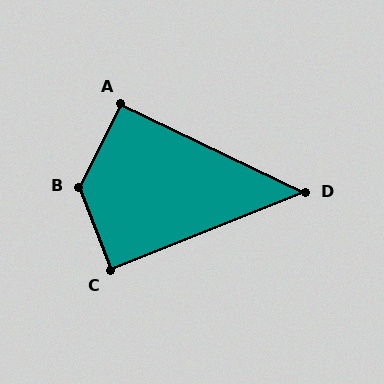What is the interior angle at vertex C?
Approximately 89 degrees (approximately right).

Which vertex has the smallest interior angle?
D, at approximately 47 degrees.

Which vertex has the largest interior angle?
B, at approximately 133 degrees.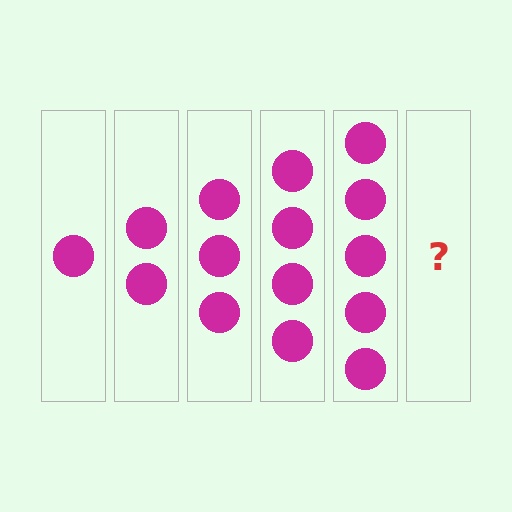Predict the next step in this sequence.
The next step is 6 circles.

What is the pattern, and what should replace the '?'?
The pattern is that each step adds one more circle. The '?' should be 6 circles.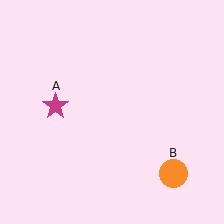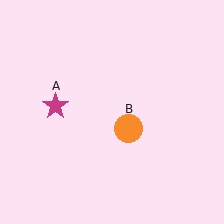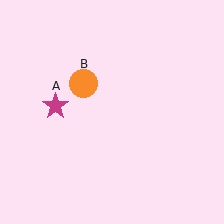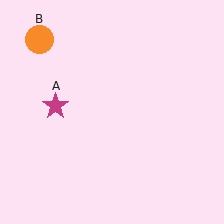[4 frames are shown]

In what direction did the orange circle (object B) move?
The orange circle (object B) moved up and to the left.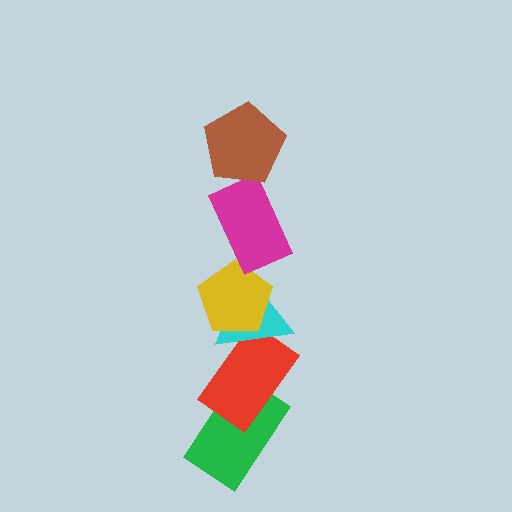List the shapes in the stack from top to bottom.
From top to bottom: the brown pentagon, the magenta rectangle, the yellow pentagon, the cyan triangle, the red rectangle, the green rectangle.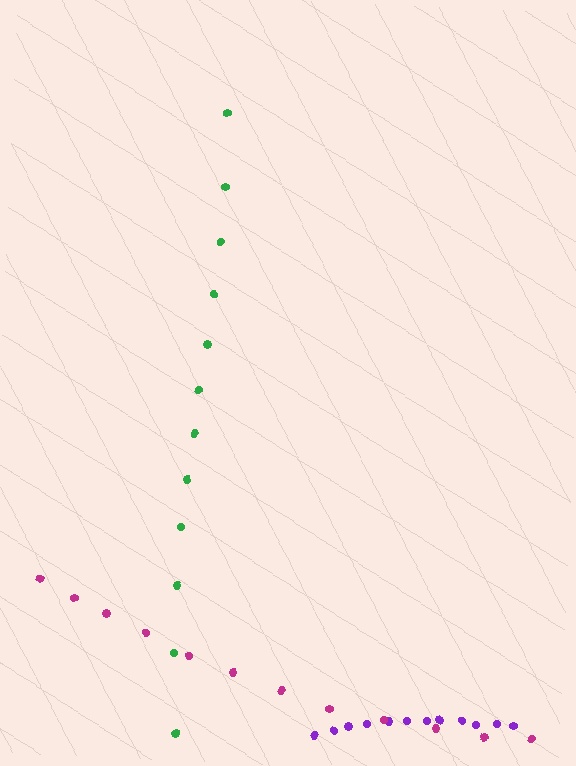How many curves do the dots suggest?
There are 3 distinct paths.